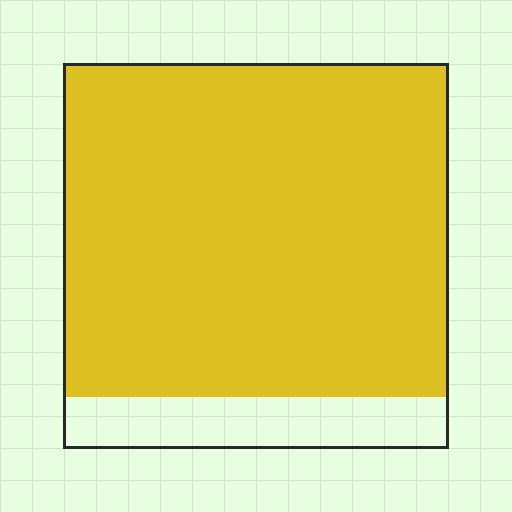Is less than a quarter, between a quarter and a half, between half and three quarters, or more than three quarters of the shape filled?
More than three quarters.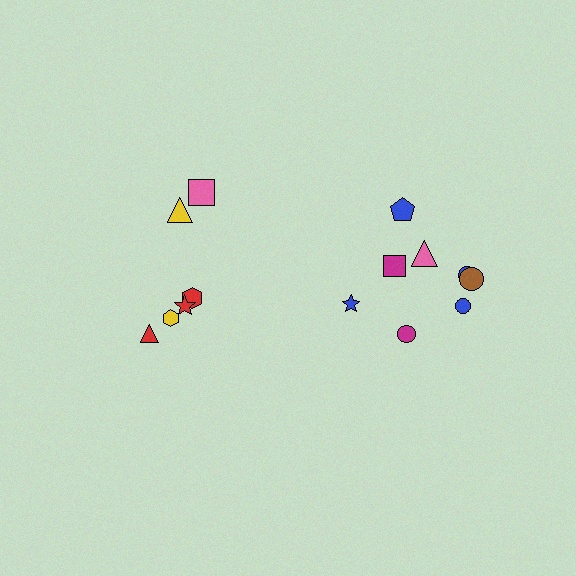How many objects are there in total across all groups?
There are 14 objects.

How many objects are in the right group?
There are 8 objects.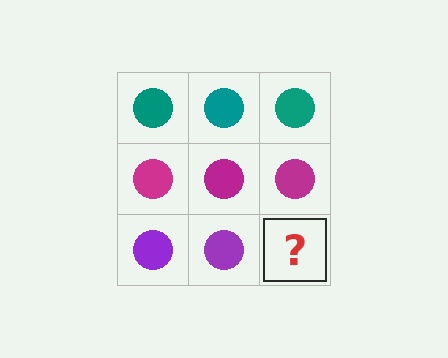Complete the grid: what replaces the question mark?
The question mark should be replaced with a purple circle.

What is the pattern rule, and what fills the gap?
The rule is that each row has a consistent color. The gap should be filled with a purple circle.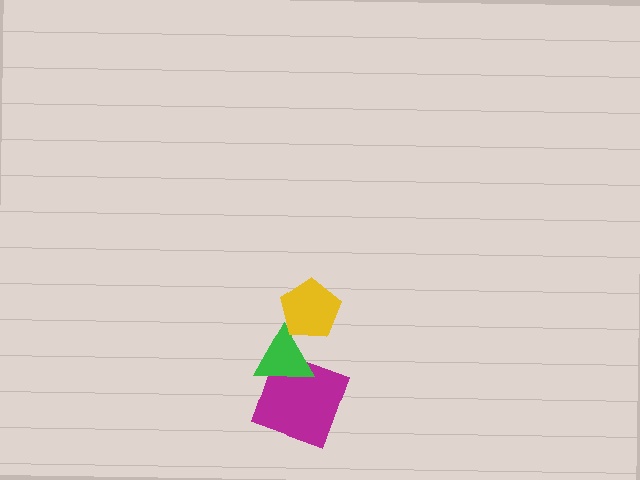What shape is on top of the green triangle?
The yellow pentagon is on top of the green triangle.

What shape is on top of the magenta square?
The green triangle is on top of the magenta square.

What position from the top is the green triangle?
The green triangle is 2nd from the top.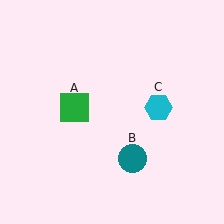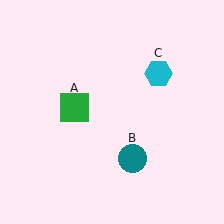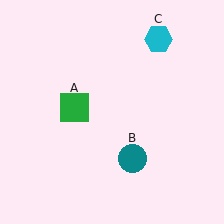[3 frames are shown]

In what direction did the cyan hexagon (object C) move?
The cyan hexagon (object C) moved up.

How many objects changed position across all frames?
1 object changed position: cyan hexagon (object C).